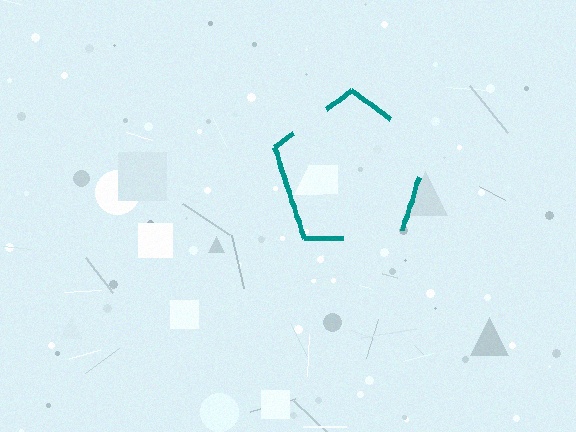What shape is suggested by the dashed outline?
The dashed outline suggests a pentagon.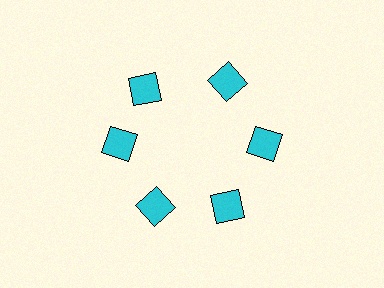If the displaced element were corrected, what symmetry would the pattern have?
It would have 6-fold rotational symmetry — the pattern would map onto itself every 60 degrees.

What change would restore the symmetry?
The symmetry would be restored by rotating it back into even spacing with its neighbors so that all 6 squares sit at equal angles and equal distance from the center.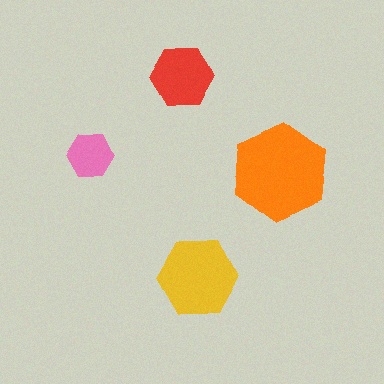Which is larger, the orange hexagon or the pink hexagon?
The orange one.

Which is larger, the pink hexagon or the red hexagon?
The red one.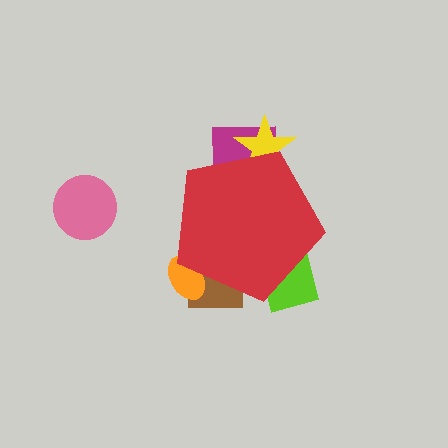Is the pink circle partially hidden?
No, the pink circle is fully visible.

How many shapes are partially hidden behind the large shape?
5 shapes are partially hidden.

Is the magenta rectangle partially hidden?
Yes, the magenta rectangle is partially hidden behind the red pentagon.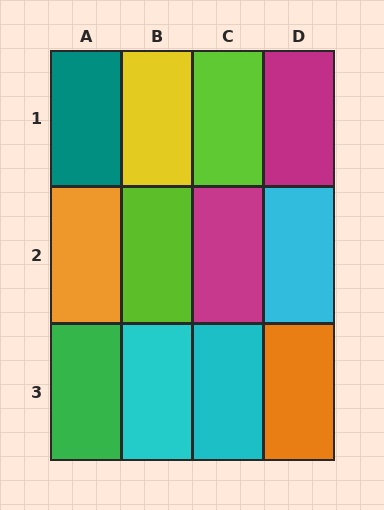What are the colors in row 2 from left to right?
Orange, lime, magenta, cyan.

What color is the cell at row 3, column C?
Cyan.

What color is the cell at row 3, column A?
Green.